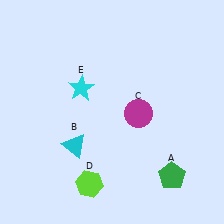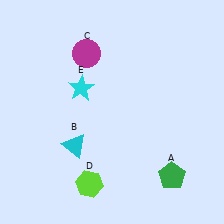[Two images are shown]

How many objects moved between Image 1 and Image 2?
1 object moved between the two images.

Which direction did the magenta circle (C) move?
The magenta circle (C) moved up.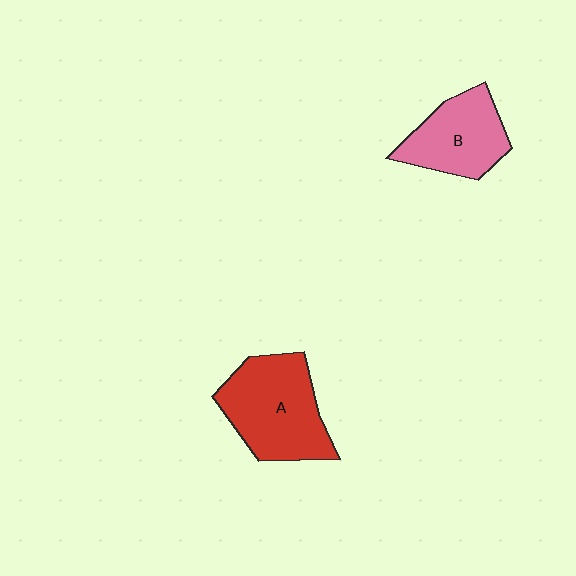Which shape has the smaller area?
Shape B (pink).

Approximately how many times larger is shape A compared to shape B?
Approximately 1.3 times.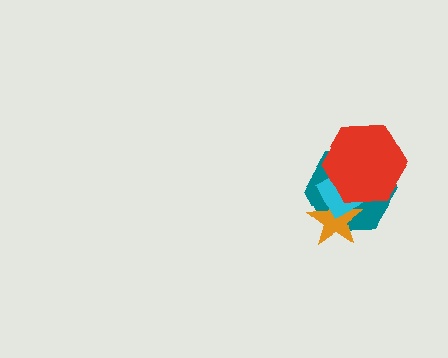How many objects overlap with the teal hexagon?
3 objects overlap with the teal hexagon.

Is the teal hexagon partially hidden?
Yes, it is partially covered by another shape.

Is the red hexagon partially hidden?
No, no other shape covers it.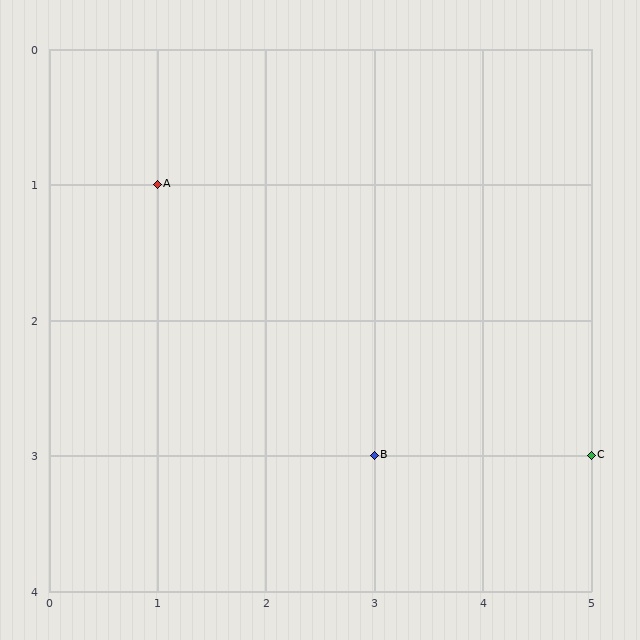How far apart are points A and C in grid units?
Points A and C are 4 columns and 2 rows apart (about 4.5 grid units diagonally).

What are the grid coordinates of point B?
Point B is at grid coordinates (3, 3).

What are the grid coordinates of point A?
Point A is at grid coordinates (1, 1).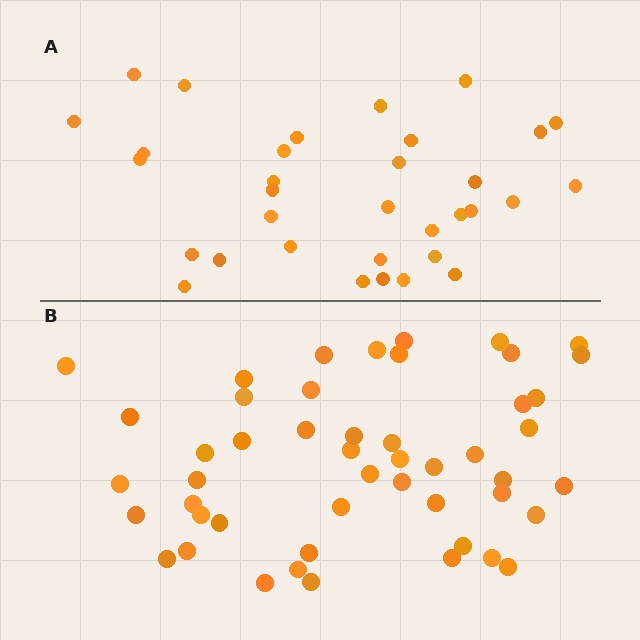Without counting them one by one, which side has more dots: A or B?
Region B (the bottom region) has more dots.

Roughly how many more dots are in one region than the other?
Region B has approximately 15 more dots than region A.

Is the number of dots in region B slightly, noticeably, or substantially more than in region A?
Region B has substantially more. The ratio is roughly 1.5 to 1.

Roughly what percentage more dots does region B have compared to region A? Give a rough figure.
About 50% more.